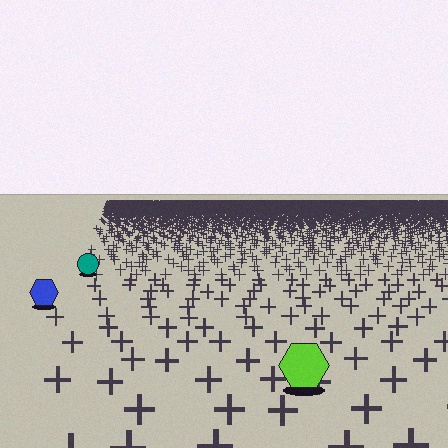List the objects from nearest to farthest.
From nearest to farthest: the lime hexagon, the blue hexagon, the teal circle.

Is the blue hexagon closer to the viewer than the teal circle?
Yes. The blue hexagon is closer — you can tell from the texture gradient: the ground texture is coarser near it.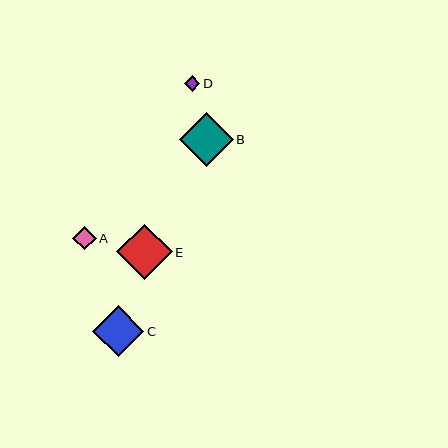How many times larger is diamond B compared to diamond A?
Diamond B is approximately 2.3 times the size of diamond A.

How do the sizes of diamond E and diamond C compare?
Diamond E and diamond C are approximately the same size.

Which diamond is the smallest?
Diamond D is the smallest with a size of approximately 15 pixels.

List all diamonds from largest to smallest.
From largest to smallest: E, B, C, A, D.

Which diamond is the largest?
Diamond E is the largest with a size of approximately 55 pixels.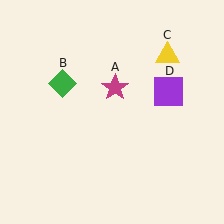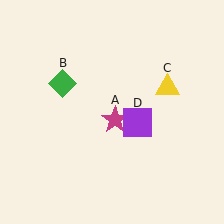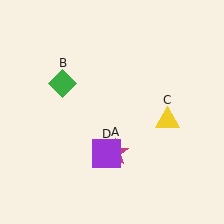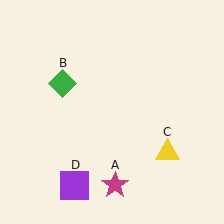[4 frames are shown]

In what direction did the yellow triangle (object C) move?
The yellow triangle (object C) moved down.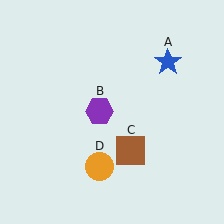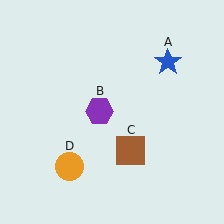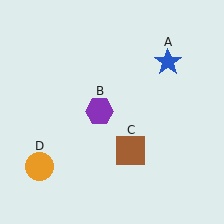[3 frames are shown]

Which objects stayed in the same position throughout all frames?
Blue star (object A) and purple hexagon (object B) and brown square (object C) remained stationary.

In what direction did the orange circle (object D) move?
The orange circle (object D) moved left.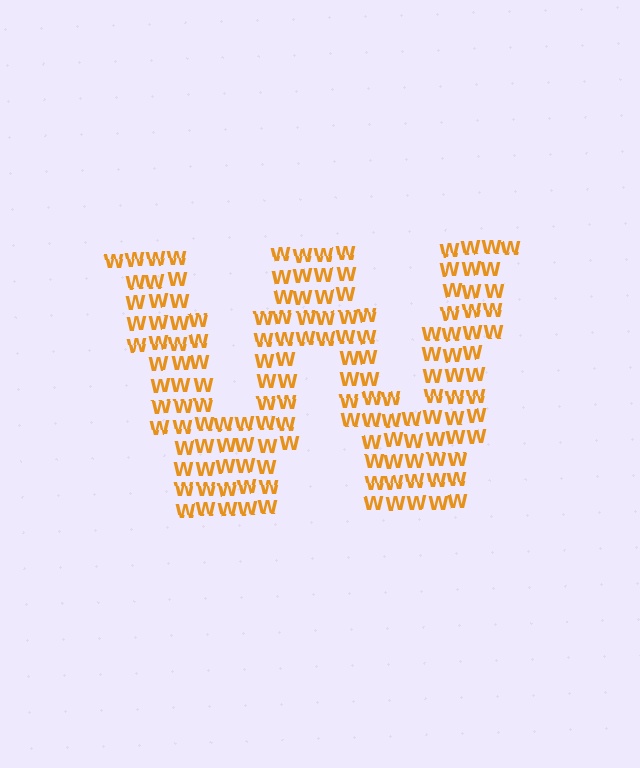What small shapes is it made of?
It is made of small letter W's.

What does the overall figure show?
The overall figure shows the letter W.